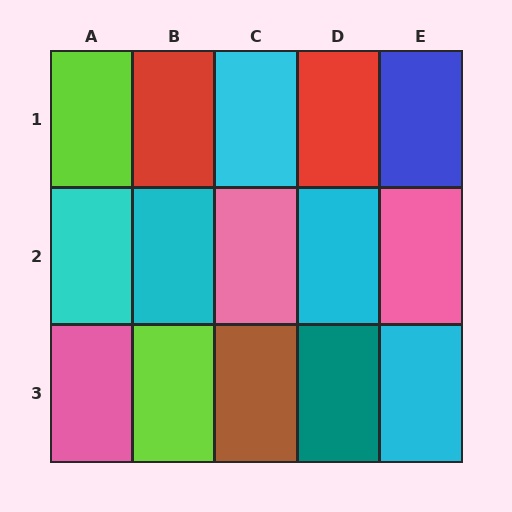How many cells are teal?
1 cell is teal.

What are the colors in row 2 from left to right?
Cyan, cyan, pink, cyan, pink.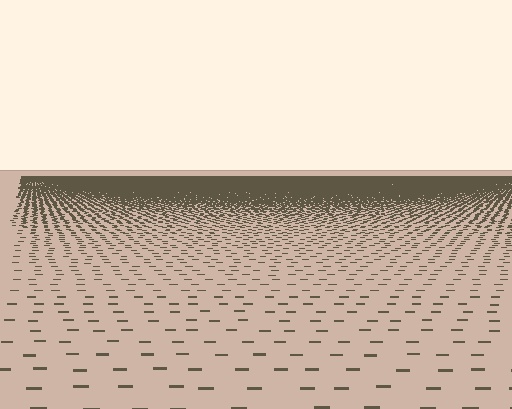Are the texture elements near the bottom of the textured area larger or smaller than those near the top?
Larger. Near the bottom, elements are closer to the viewer and appear at a bigger on-screen size.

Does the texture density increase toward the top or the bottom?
Density increases toward the top.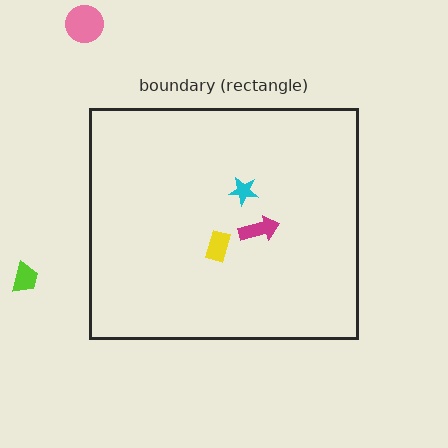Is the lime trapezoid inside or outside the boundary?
Outside.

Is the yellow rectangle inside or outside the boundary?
Inside.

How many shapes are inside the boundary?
3 inside, 2 outside.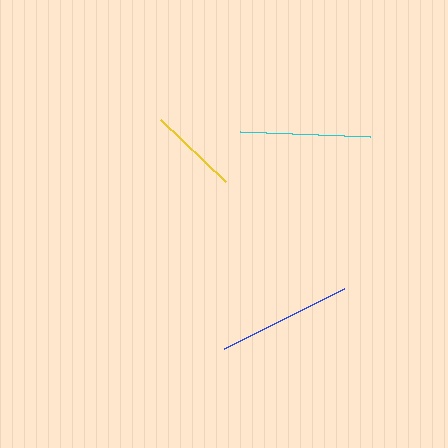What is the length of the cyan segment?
The cyan segment is approximately 130 pixels long.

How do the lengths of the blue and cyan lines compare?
The blue and cyan lines are approximately the same length.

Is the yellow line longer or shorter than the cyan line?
The cyan line is longer than the yellow line.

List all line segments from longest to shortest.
From longest to shortest: blue, cyan, yellow.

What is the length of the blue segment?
The blue segment is approximately 134 pixels long.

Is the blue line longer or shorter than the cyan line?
The blue line is longer than the cyan line.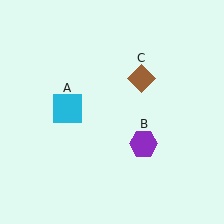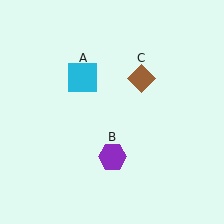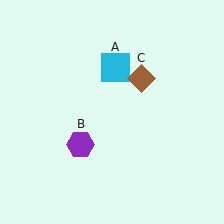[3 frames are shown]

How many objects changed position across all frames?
2 objects changed position: cyan square (object A), purple hexagon (object B).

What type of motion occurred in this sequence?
The cyan square (object A), purple hexagon (object B) rotated clockwise around the center of the scene.